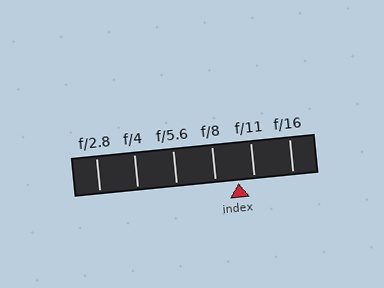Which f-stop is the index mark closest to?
The index mark is closest to f/11.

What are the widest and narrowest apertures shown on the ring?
The widest aperture shown is f/2.8 and the narrowest is f/16.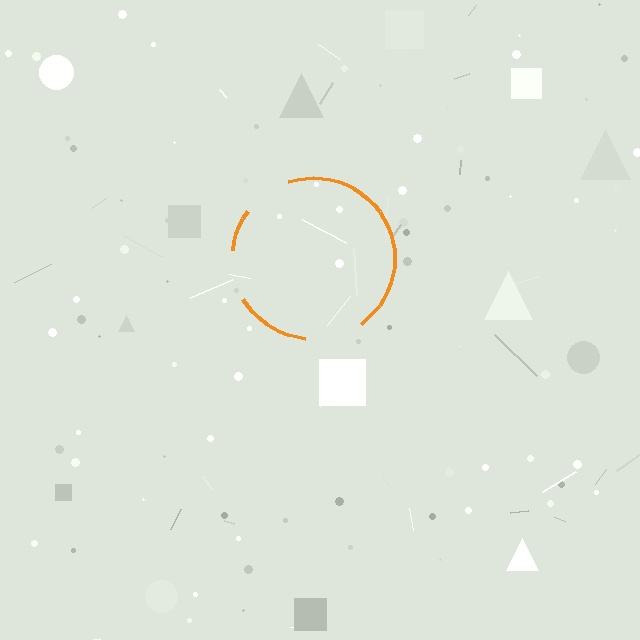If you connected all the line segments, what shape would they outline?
They would outline a circle.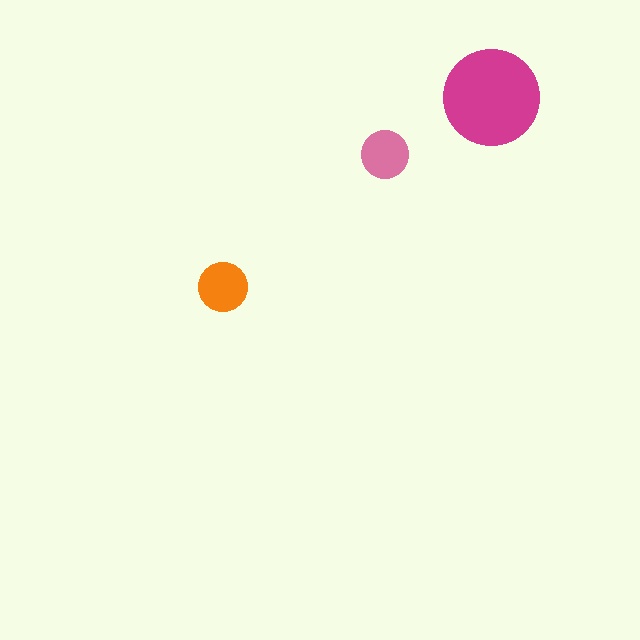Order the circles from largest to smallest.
the magenta one, the orange one, the pink one.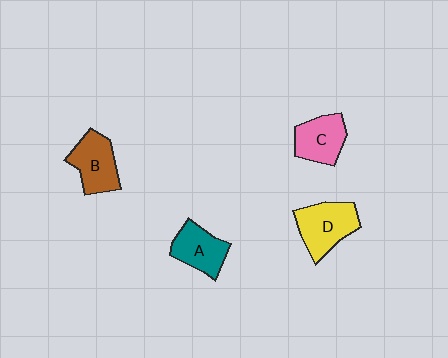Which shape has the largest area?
Shape D (yellow).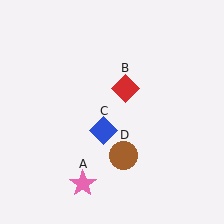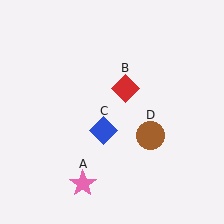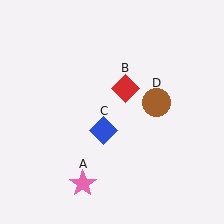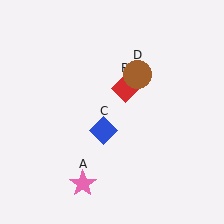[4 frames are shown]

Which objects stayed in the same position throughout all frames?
Pink star (object A) and red diamond (object B) and blue diamond (object C) remained stationary.